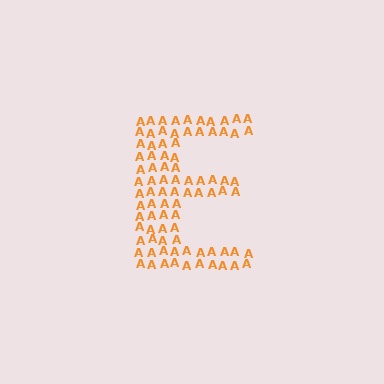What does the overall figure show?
The overall figure shows the letter E.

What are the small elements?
The small elements are letter A's.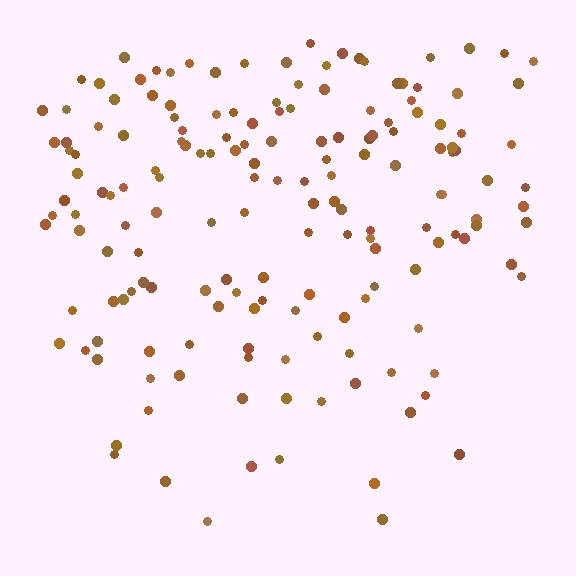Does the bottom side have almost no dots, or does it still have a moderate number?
Still a moderate number, just noticeably fewer than the top.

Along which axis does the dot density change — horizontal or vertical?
Vertical.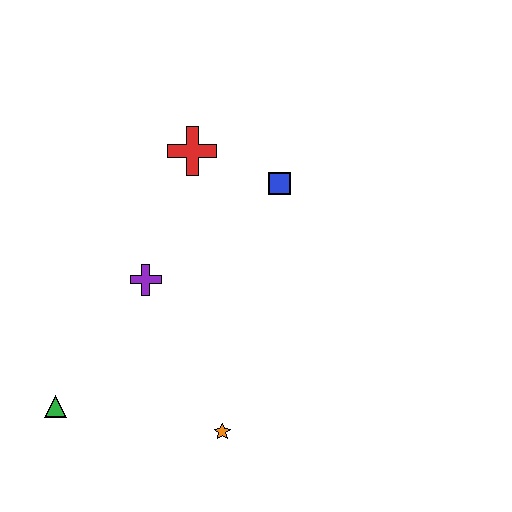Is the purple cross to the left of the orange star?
Yes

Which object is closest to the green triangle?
The purple cross is closest to the green triangle.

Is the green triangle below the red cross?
Yes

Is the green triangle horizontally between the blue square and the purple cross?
No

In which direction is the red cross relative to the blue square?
The red cross is to the left of the blue square.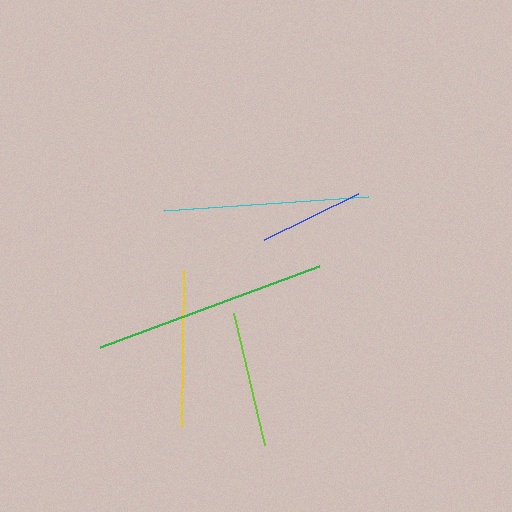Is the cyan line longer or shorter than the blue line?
The cyan line is longer than the blue line.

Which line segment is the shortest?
The blue line is the shortest at approximately 104 pixels.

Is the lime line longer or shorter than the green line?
The green line is longer than the lime line.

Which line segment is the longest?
The green line is the longest at approximately 234 pixels.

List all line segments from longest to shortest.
From longest to shortest: green, cyan, yellow, lime, blue.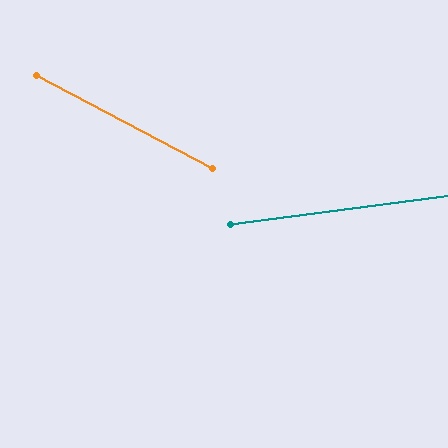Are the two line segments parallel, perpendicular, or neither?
Neither parallel nor perpendicular — they differ by about 35°.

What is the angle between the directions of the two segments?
Approximately 35 degrees.